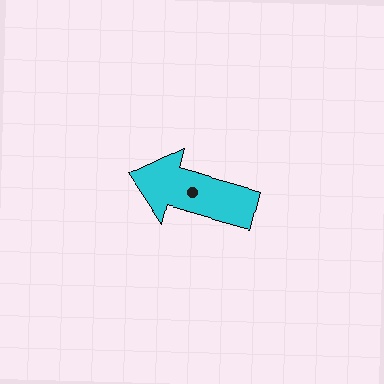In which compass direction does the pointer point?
West.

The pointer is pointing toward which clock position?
Roughly 10 o'clock.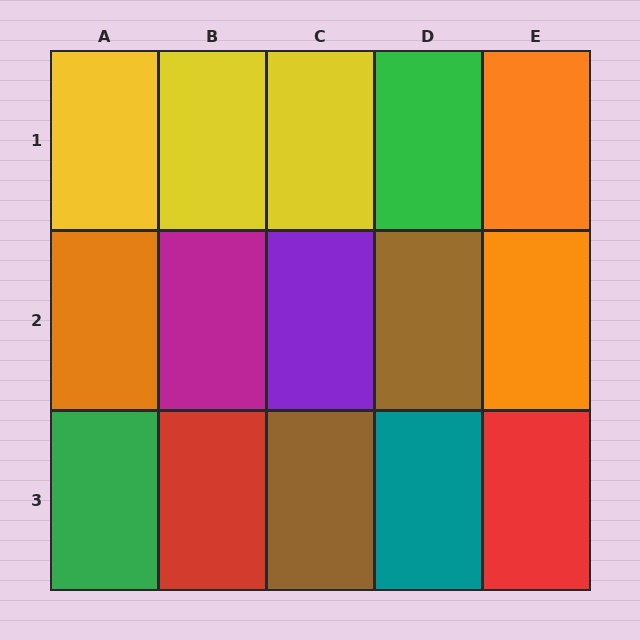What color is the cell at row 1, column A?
Yellow.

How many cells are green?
2 cells are green.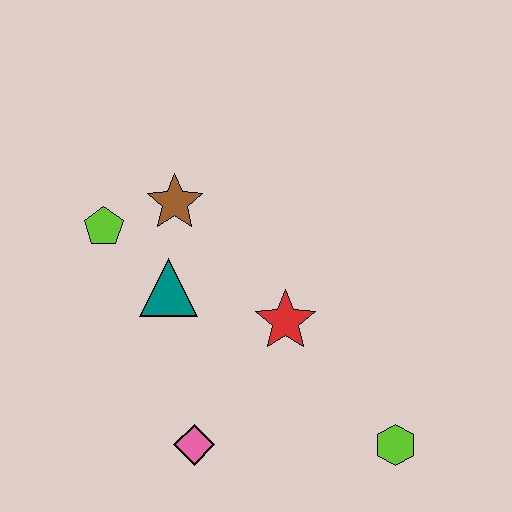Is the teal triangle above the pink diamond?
Yes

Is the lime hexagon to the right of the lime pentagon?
Yes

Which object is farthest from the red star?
The lime pentagon is farthest from the red star.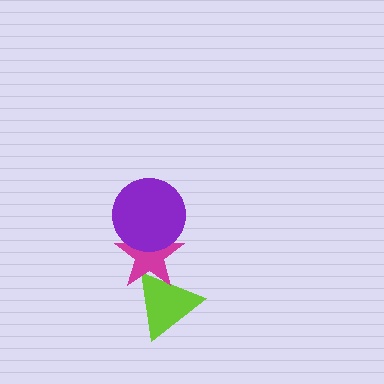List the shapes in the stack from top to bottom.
From top to bottom: the purple circle, the magenta star, the lime triangle.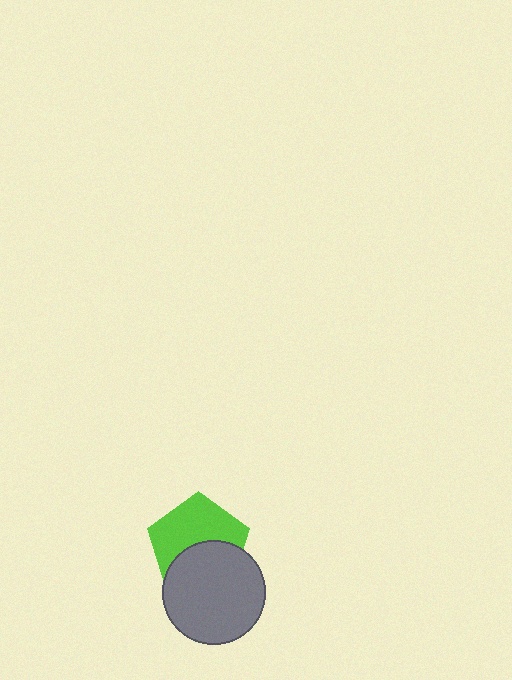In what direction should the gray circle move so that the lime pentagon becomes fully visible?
The gray circle should move down. That is the shortest direction to clear the overlap and leave the lime pentagon fully visible.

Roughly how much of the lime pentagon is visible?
About half of it is visible (roughly 56%).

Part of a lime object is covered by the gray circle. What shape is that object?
It is a pentagon.